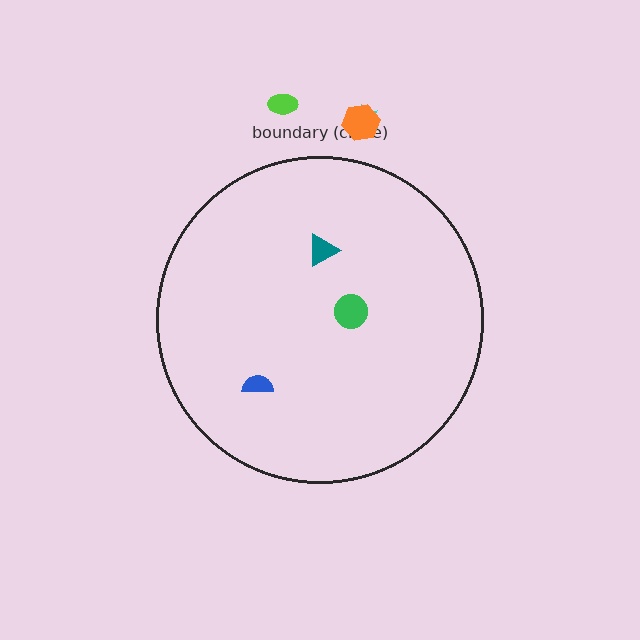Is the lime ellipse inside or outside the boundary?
Outside.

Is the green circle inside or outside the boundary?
Inside.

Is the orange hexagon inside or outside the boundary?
Outside.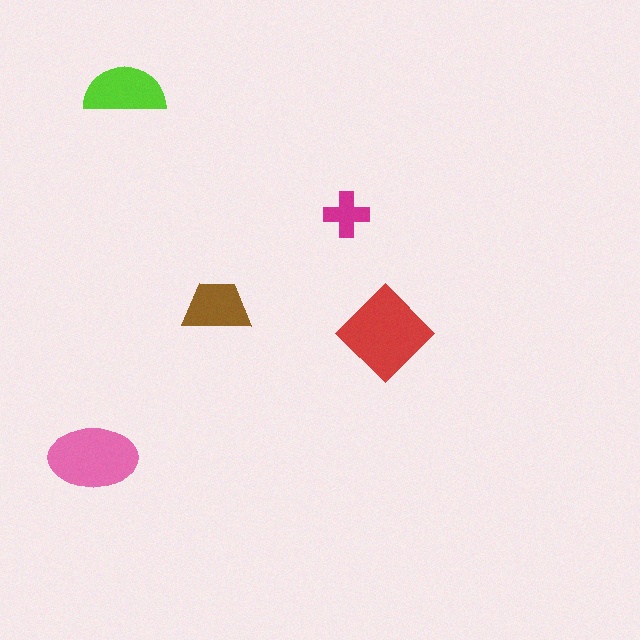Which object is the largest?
The red diamond.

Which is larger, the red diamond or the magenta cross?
The red diamond.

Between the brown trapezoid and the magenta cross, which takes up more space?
The brown trapezoid.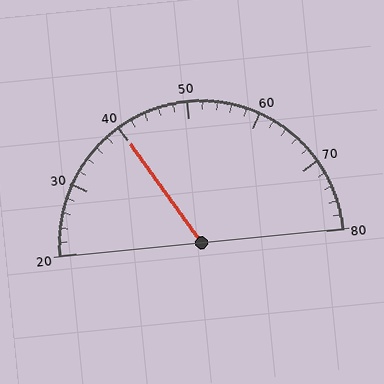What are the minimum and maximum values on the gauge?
The gauge ranges from 20 to 80.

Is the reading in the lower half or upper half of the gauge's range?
The reading is in the lower half of the range (20 to 80).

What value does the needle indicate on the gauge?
The needle indicates approximately 40.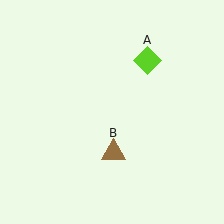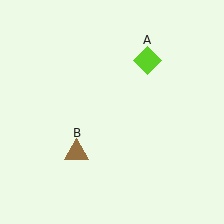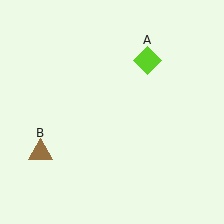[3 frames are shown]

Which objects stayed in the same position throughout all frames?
Lime diamond (object A) remained stationary.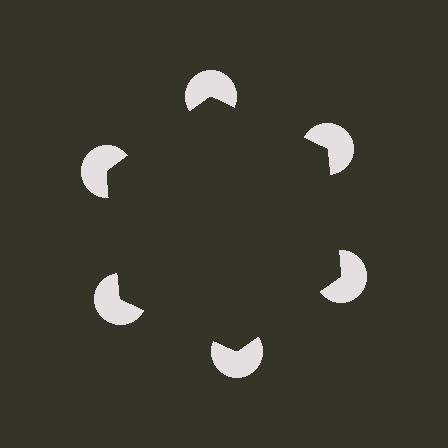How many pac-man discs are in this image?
There are 6 — one at each vertex of the illusory hexagon.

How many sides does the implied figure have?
6 sides.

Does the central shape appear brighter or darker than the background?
It typically appears slightly darker than the background, even though no actual brightness change is drawn.